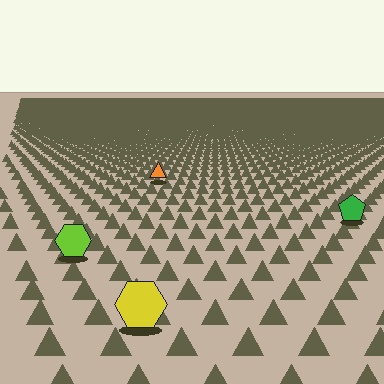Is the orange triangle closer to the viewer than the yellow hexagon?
No. The yellow hexagon is closer — you can tell from the texture gradient: the ground texture is coarser near it.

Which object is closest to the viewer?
The yellow hexagon is closest. The texture marks near it are larger and more spread out.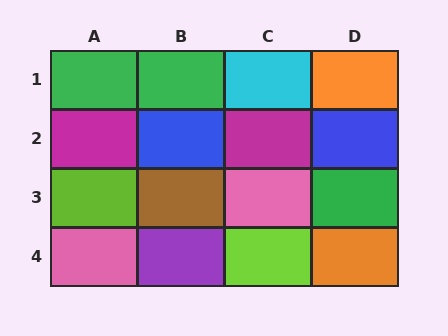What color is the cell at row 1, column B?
Green.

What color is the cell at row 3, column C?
Pink.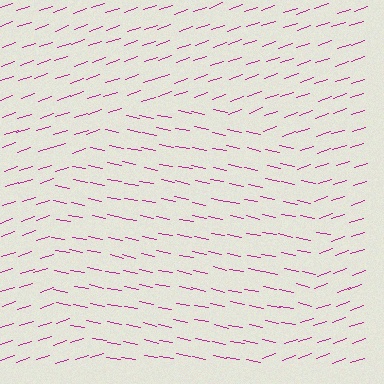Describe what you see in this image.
The image is filled with small magenta line segments. A circle region in the image has lines oriented differently from the surrounding lines, creating a visible texture boundary.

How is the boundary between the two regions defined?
The boundary is defined purely by a change in line orientation (approximately 31 degrees difference). All lines are the same color and thickness.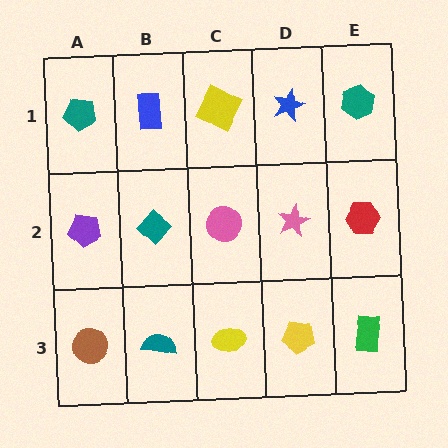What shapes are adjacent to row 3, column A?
A purple pentagon (row 2, column A), a teal semicircle (row 3, column B).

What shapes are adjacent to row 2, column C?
A yellow square (row 1, column C), a yellow ellipse (row 3, column C), a teal diamond (row 2, column B), a pink star (row 2, column D).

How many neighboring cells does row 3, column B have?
3.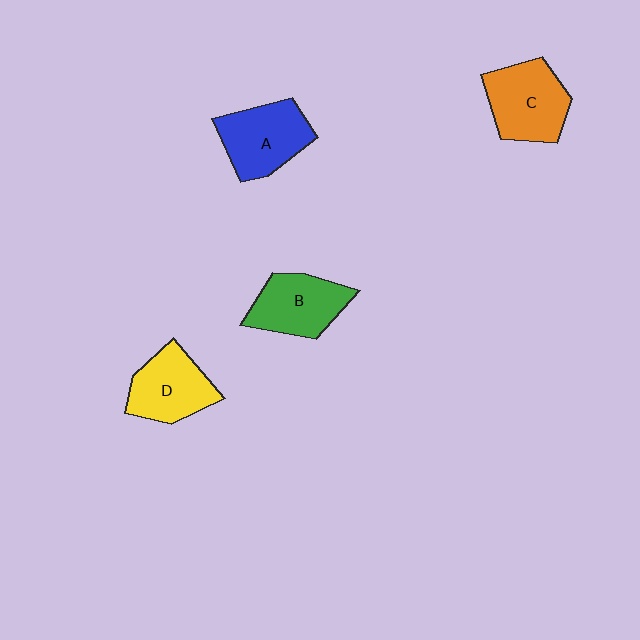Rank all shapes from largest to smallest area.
From largest to smallest: C (orange), A (blue), B (green), D (yellow).